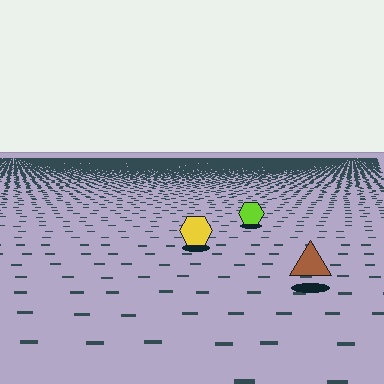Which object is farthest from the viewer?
The lime hexagon is farthest from the viewer. It appears smaller and the ground texture around it is denser.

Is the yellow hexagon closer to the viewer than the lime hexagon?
Yes. The yellow hexagon is closer — you can tell from the texture gradient: the ground texture is coarser near it.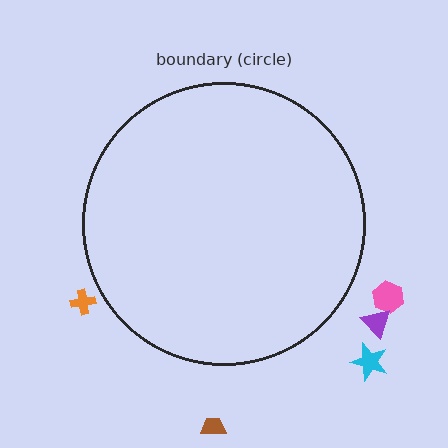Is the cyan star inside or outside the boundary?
Outside.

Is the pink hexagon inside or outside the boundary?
Outside.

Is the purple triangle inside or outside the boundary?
Outside.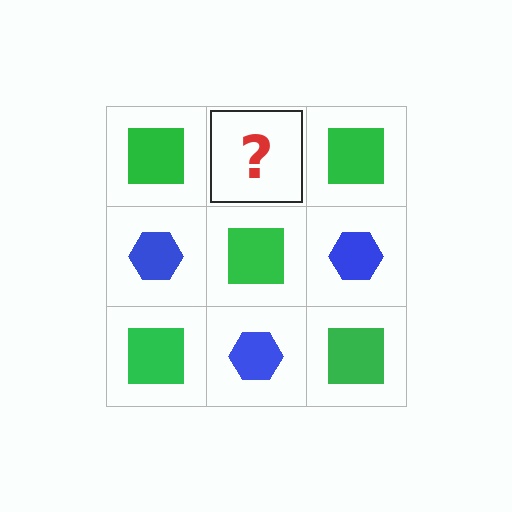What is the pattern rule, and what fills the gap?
The rule is that it alternates green square and blue hexagon in a checkerboard pattern. The gap should be filled with a blue hexagon.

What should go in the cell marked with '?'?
The missing cell should contain a blue hexagon.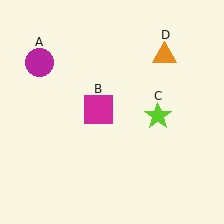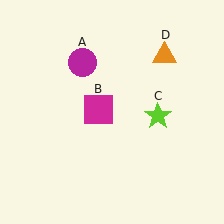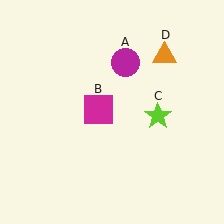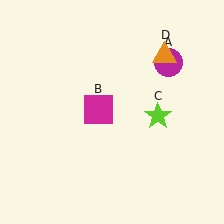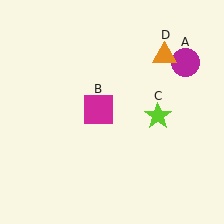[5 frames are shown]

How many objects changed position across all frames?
1 object changed position: magenta circle (object A).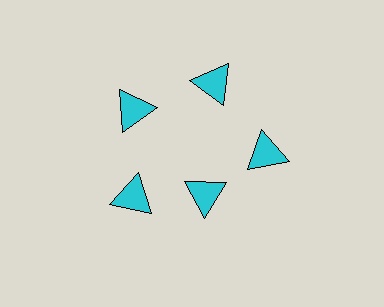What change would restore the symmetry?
The symmetry would be restored by moving it outward, back onto the ring so that all 5 triangles sit at equal angles and equal distance from the center.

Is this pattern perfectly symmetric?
No. The 5 cyan triangles are arranged in a ring, but one element near the 5 o'clock position is pulled inward toward the center, breaking the 5-fold rotational symmetry.